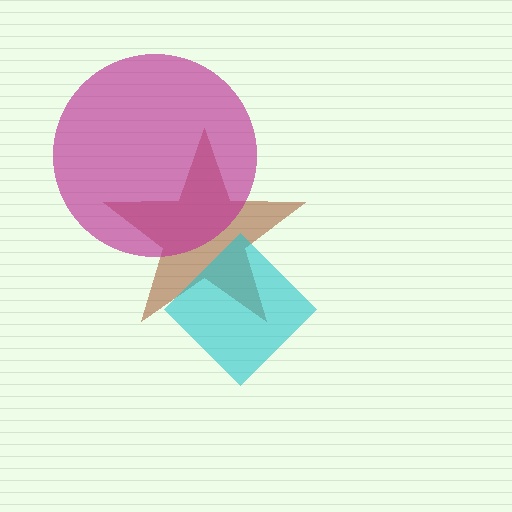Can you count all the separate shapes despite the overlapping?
Yes, there are 3 separate shapes.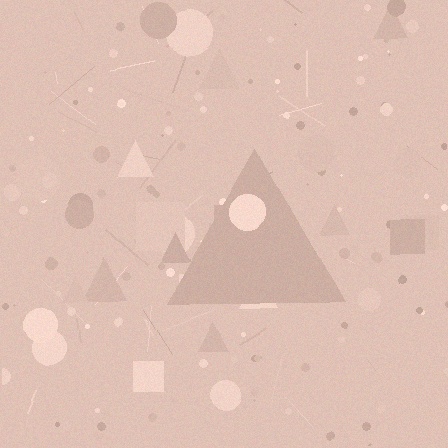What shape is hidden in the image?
A triangle is hidden in the image.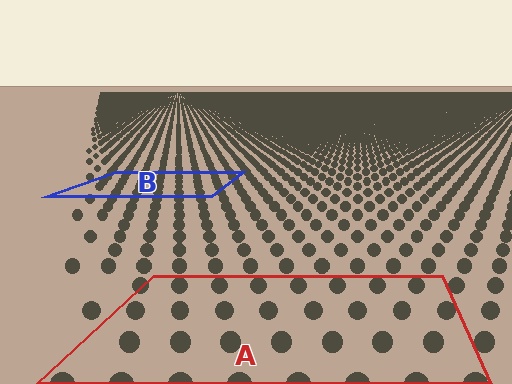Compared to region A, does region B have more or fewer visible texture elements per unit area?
Region B has more texture elements per unit area — they are packed more densely because it is farther away.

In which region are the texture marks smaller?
The texture marks are smaller in region B, because it is farther away.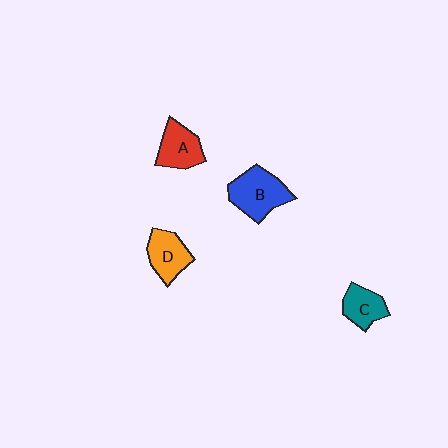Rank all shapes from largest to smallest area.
From largest to smallest: B (blue), A (red), D (orange), C (teal).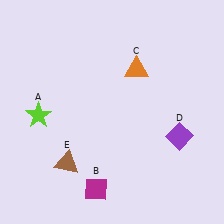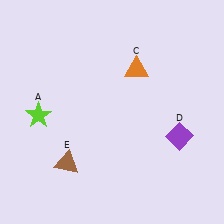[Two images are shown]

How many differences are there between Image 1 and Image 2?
There is 1 difference between the two images.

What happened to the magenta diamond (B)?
The magenta diamond (B) was removed in Image 2. It was in the bottom-left area of Image 1.